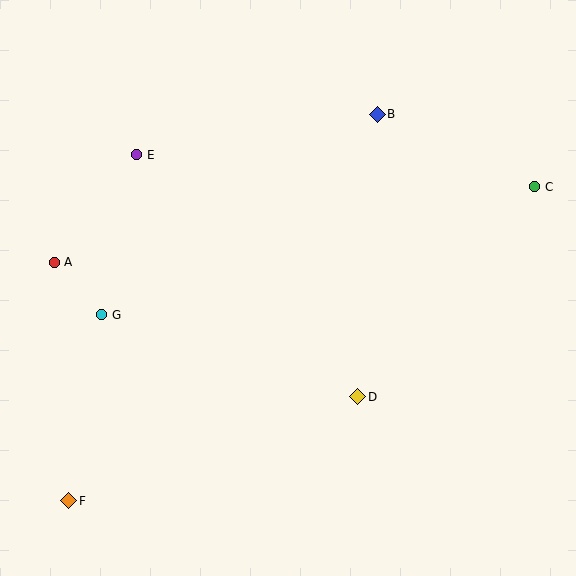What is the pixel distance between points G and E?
The distance between G and E is 164 pixels.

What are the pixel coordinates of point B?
Point B is at (377, 114).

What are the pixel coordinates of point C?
Point C is at (535, 187).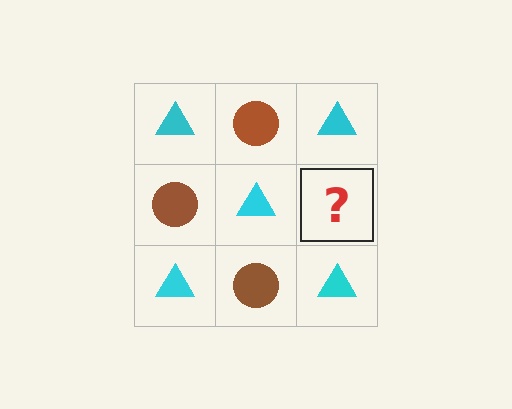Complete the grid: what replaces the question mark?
The question mark should be replaced with a brown circle.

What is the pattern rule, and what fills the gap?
The rule is that it alternates cyan triangle and brown circle in a checkerboard pattern. The gap should be filled with a brown circle.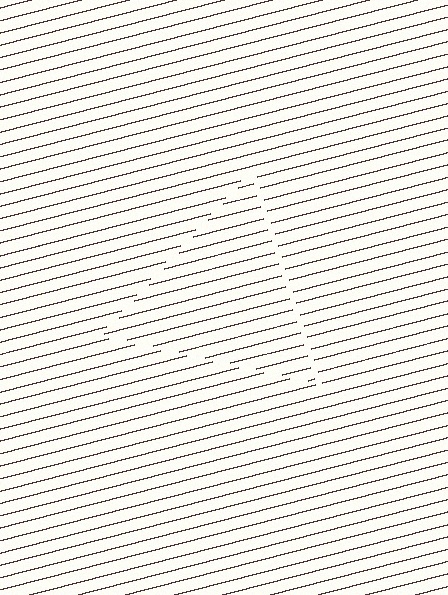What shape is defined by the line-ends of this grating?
An illusory triangle. The interior of the shape contains the same grating, shifted by half a period — the contour is defined by the phase discontinuity where line-ends from the inner and outer gratings abut.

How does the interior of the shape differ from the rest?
The interior of the shape contains the same grating, shifted by half a period — the contour is defined by the phase discontinuity where line-ends from the inner and outer gratings abut.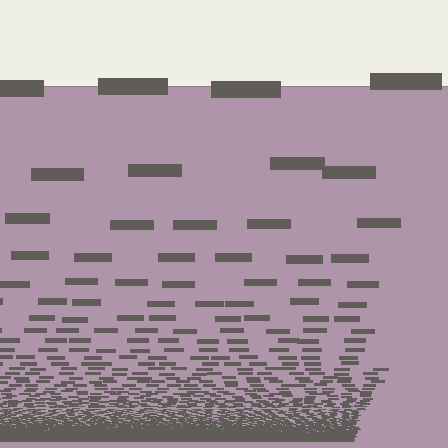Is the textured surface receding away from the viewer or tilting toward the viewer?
The surface appears to tilt toward the viewer. Texture elements get larger and sparser toward the top.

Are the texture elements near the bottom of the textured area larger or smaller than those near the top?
Smaller. The gradient is inverted — elements near the bottom are smaller and denser.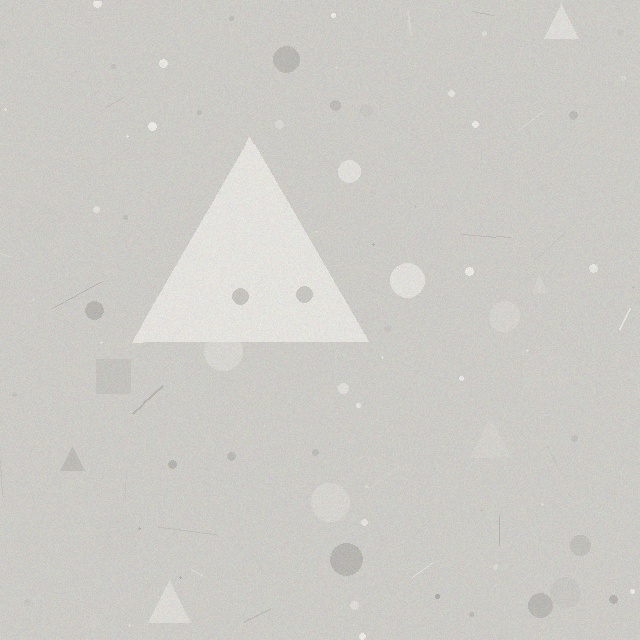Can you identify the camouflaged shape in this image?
The camouflaged shape is a triangle.